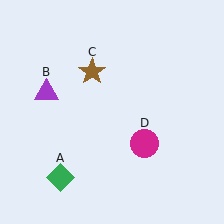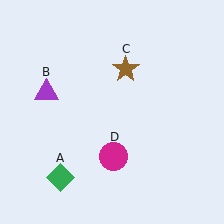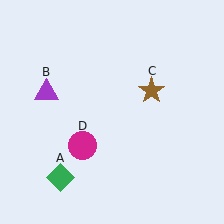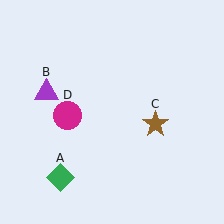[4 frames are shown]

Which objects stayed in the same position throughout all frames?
Green diamond (object A) and purple triangle (object B) remained stationary.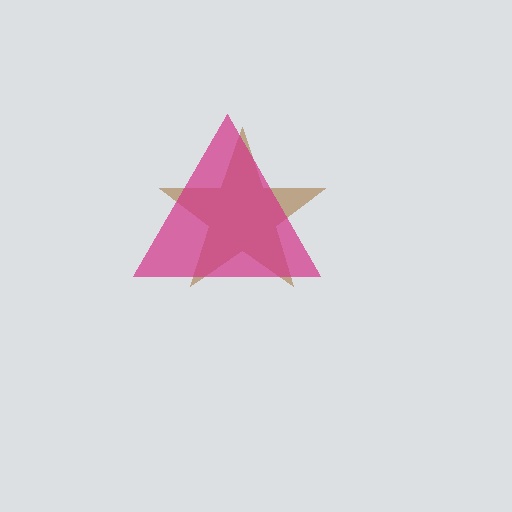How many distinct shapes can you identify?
There are 2 distinct shapes: a brown star, a magenta triangle.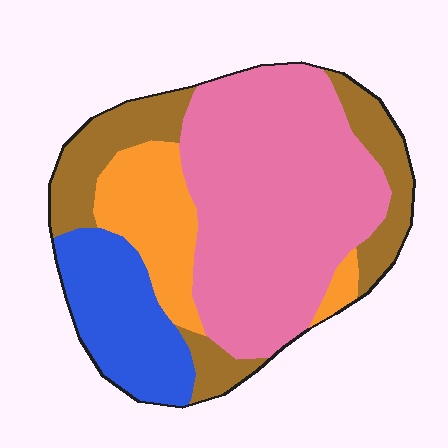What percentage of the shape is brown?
Brown covers around 20% of the shape.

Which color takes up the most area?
Pink, at roughly 50%.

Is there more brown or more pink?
Pink.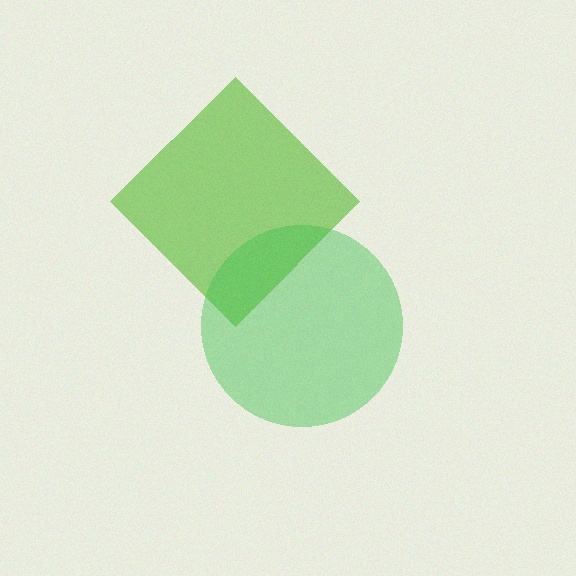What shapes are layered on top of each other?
The layered shapes are: a lime diamond, a green circle.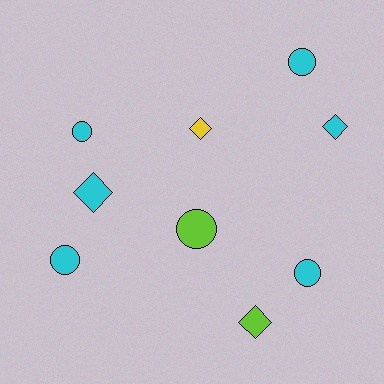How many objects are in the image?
There are 9 objects.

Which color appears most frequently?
Cyan, with 6 objects.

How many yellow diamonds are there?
There is 1 yellow diamond.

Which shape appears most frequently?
Circle, with 5 objects.